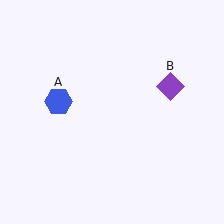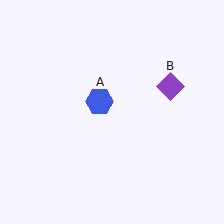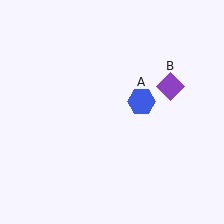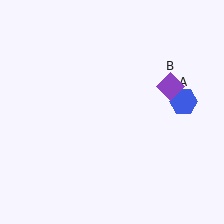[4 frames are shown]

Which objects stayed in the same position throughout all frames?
Purple diamond (object B) remained stationary.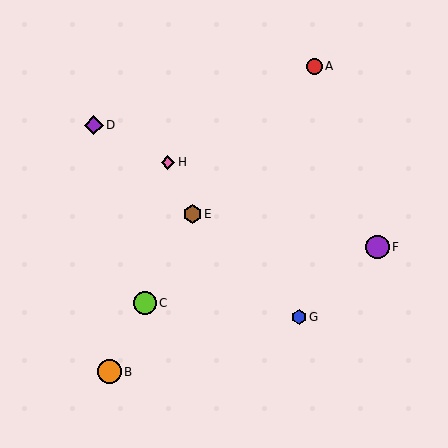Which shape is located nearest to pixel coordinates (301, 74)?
The red circle (labeled A) at (314, 66) is nearest to that location.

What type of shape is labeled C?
Shape C is a lime circle.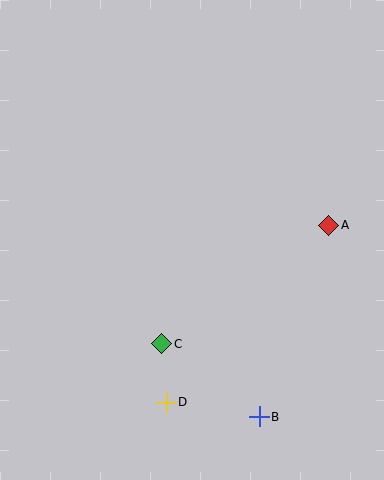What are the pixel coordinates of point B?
Point B is at (259, 417).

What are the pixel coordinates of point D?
Point D is at (166, 402).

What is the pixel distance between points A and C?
The distance between A and C is 205 pixels.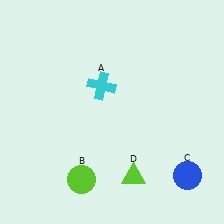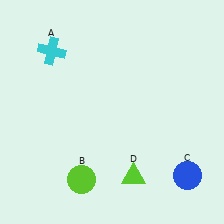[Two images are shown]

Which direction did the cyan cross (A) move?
The cyan cross (A) moved left.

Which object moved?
The cyan cross (A) moved left.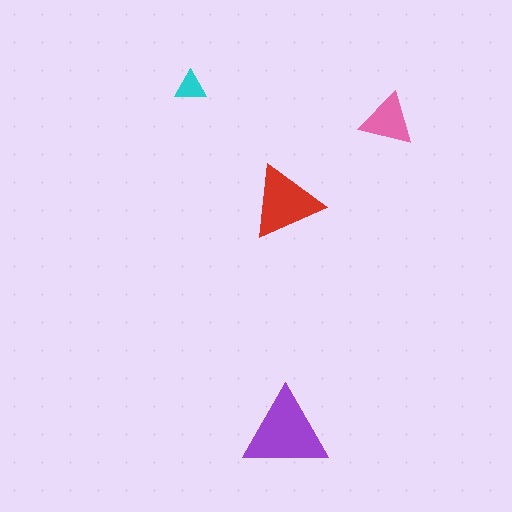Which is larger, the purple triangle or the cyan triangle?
The purple one.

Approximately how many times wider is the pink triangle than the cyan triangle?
About 1.5 times wider.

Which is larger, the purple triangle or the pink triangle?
The purple one.